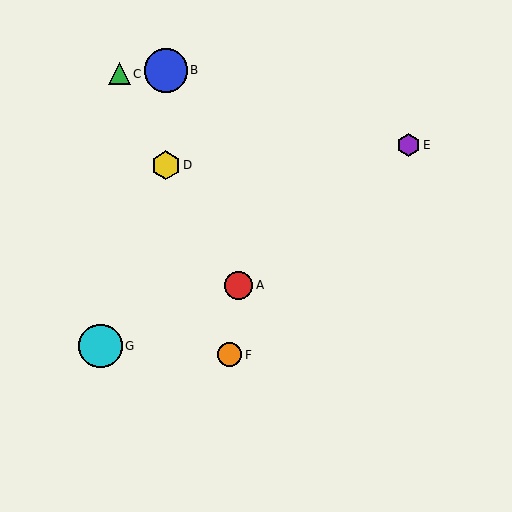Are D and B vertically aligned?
Yes, both are at x≈166.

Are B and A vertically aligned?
No, B is at x≈166 and A is at x≈239.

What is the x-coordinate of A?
Object A is at x≈239.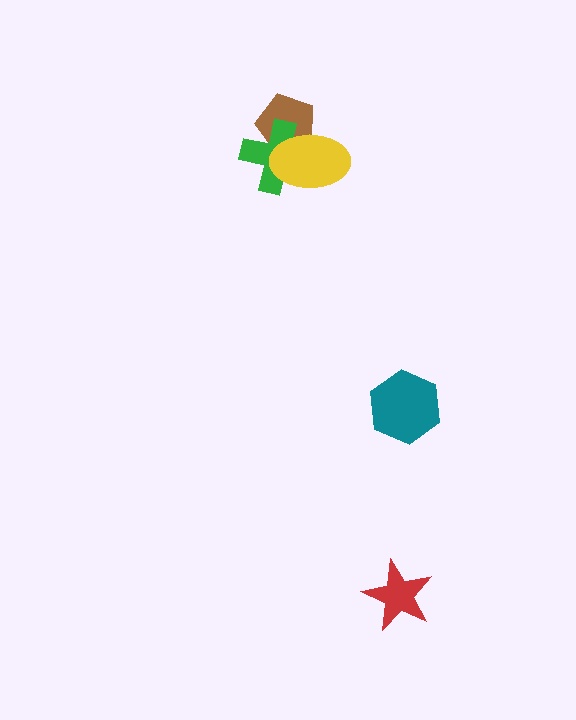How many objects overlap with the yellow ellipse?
2 objects overlap with the yellow ellipse.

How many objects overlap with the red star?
0 objects overlap with the red star.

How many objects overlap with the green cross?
2 objects overlap with the green cross.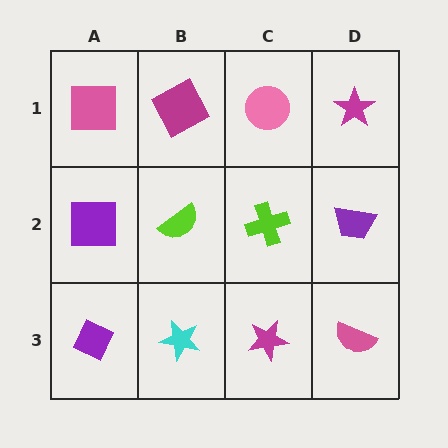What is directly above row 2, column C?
A pink circle.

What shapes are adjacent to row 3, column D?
A purple trapezoid (row 2, column D), a magenta star (row 3, column C).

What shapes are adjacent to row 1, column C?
A lime cross (row 2, column C), a magenta square (row 1, column B), a magenta star (row 1, column D).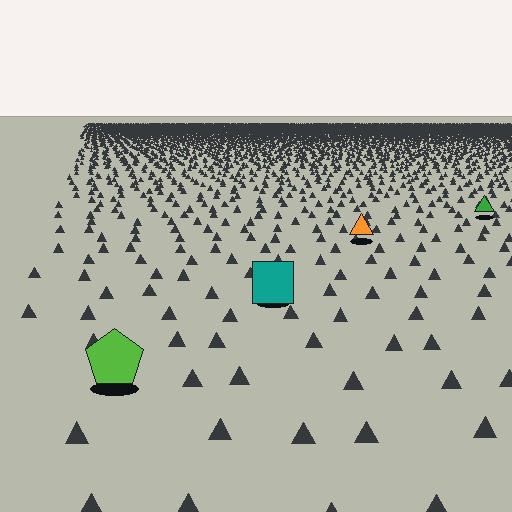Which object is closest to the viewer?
The lime pentagon is closest. The texture marks near it are larger and more spread out.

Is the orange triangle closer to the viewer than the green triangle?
Yes. The orange triangle is closer — you can tell from the texture gradient: the ground texture is coarser near it.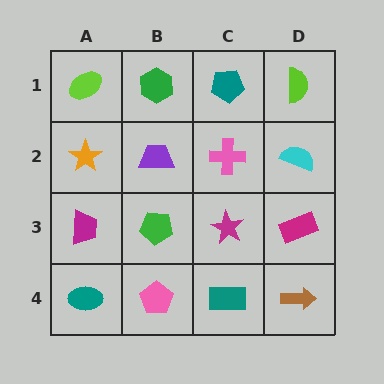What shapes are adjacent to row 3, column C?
A pink cross (row 2, column C), a teal rectangle (row 4, column C), a green pentagon (row 3, column B), a magenta rectangle (row 3, column D).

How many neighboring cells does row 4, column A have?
2.